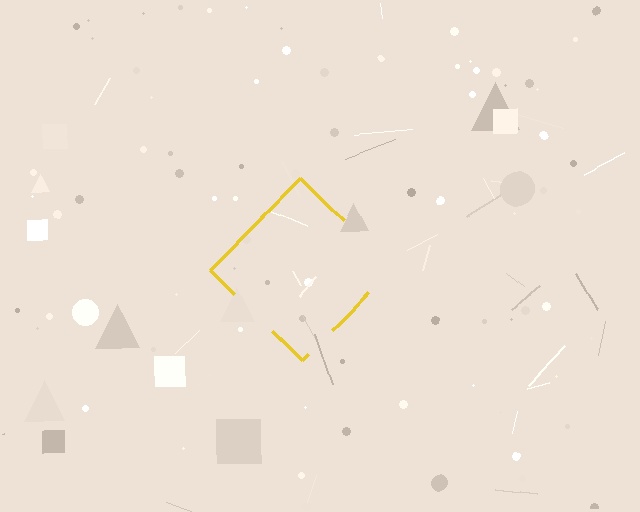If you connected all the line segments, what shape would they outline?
They would outline a diamond.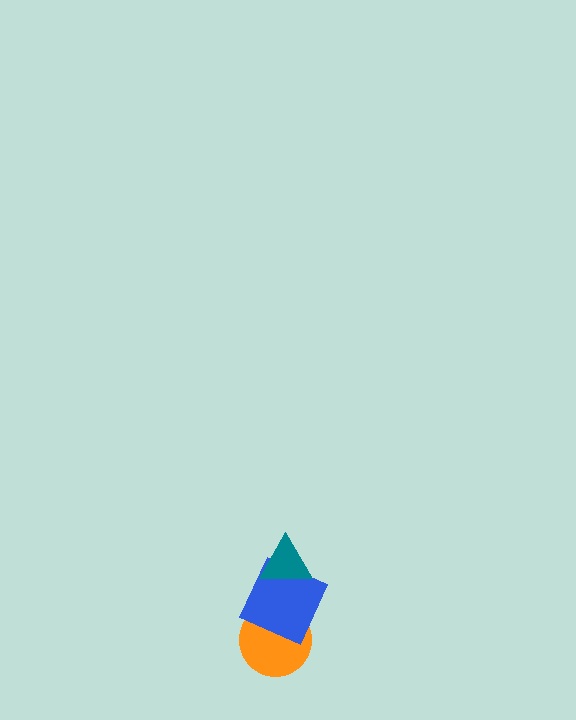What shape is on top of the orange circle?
The blue square is on top of the orange circle.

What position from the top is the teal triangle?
The teal triangle is 1st from the top.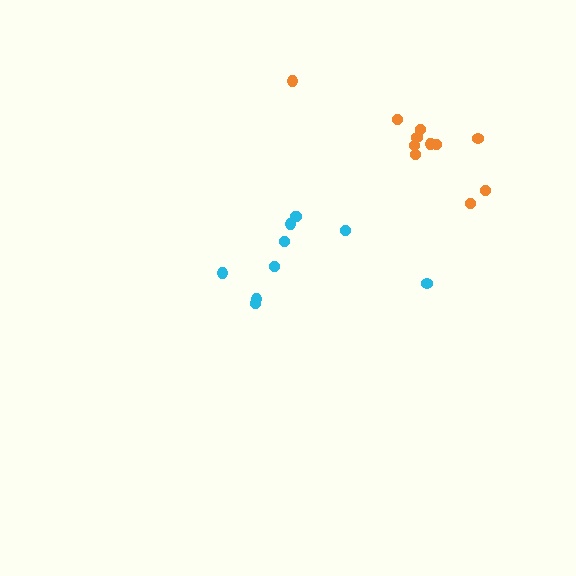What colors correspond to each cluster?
The clusters are colored: cyan, orange.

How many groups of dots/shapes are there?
There are 2 groups.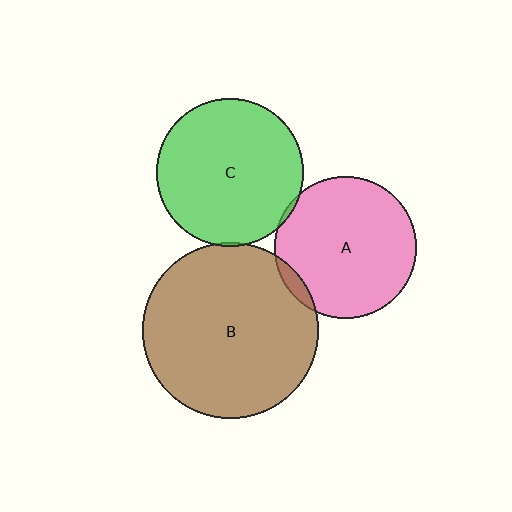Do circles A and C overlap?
Yes.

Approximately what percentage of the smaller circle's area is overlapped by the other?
Approximately 5%.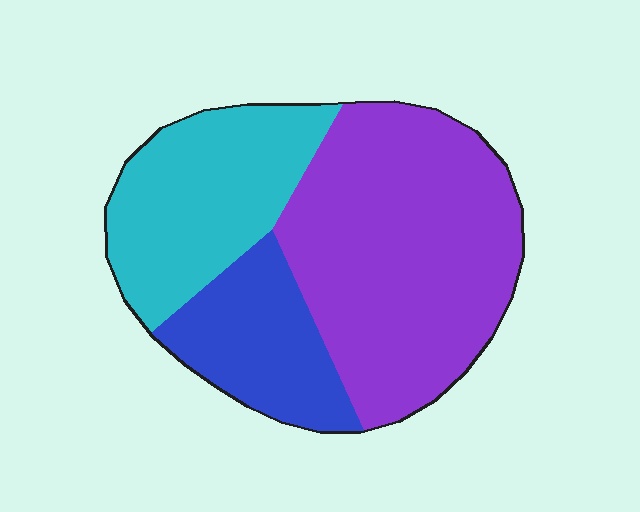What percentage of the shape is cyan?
Cyan takes up about one quarter (1/4) of the shape.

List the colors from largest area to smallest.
From largest to smallest: purple, cyan, blue.